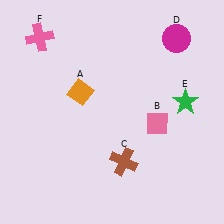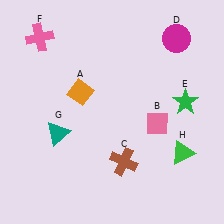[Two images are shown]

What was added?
A teal triangle (G), a green triangle (H) were added in Image 2.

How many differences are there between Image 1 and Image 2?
There are 2 differences between the two images.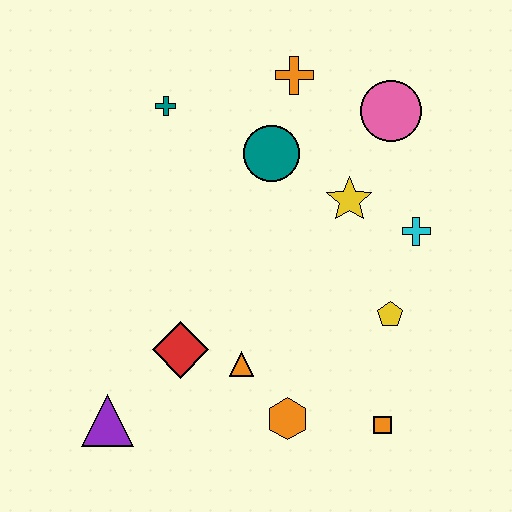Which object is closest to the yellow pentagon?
The cyan cross is closest to the yellow pentagon.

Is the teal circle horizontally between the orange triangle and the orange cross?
Yes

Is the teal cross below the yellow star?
No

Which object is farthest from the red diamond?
The pink circle is farthest from the red diamond.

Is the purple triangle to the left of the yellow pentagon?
Yes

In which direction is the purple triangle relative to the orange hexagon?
The purple triangle is to the left of the orange hexagon.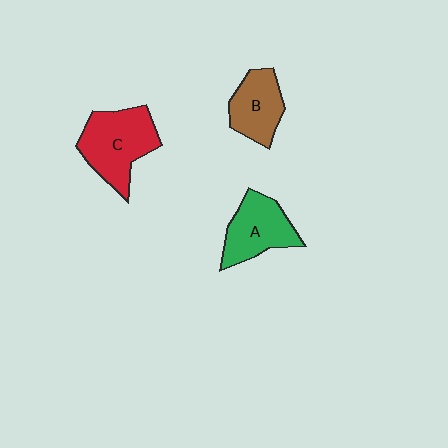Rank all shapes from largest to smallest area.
From largest to smallest: C (red), A (green), B (brown).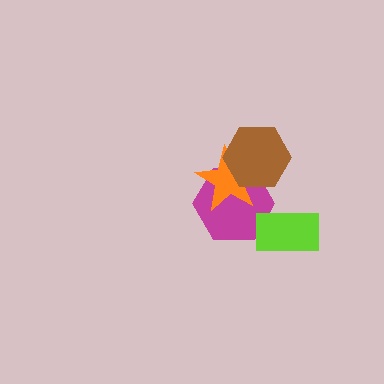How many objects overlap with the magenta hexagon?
3 objects overlap with the magenta hexagon.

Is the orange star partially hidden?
Yes, it is partially covered by another shape.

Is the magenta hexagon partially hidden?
Yes, it is partially covered by another shape.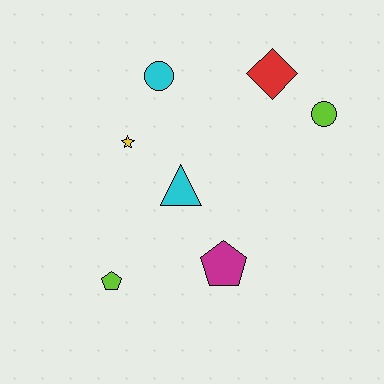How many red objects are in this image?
There is 1 red object.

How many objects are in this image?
There are 7 objects.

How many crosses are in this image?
There are no crosses.